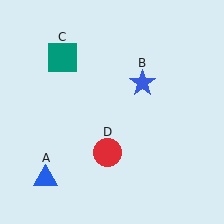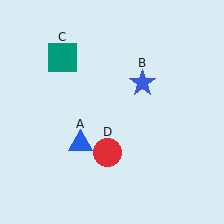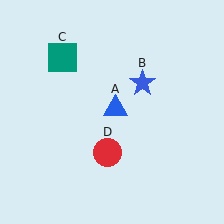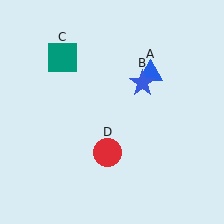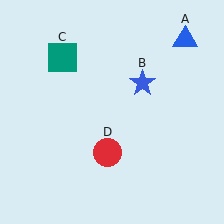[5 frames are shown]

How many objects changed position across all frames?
1 object changed position: blue triangle (object A).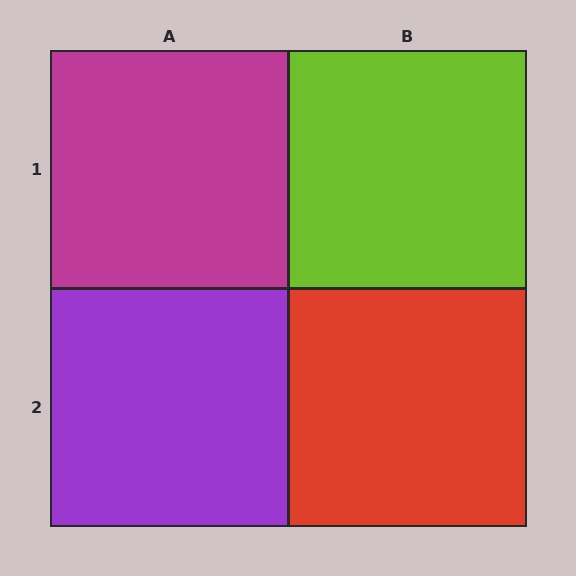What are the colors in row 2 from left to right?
Purple, red.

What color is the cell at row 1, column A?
Magenta.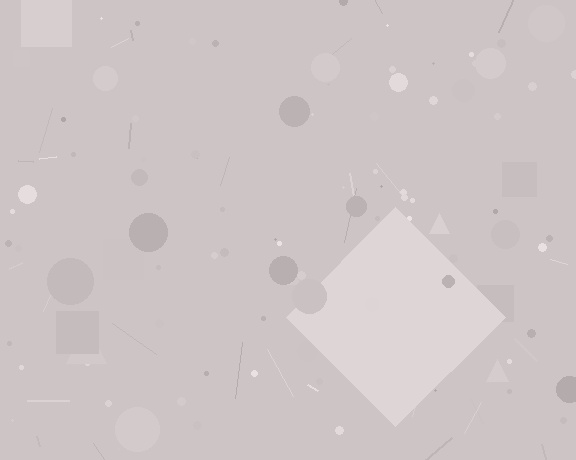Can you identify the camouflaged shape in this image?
The camouflaged shape is a diamond.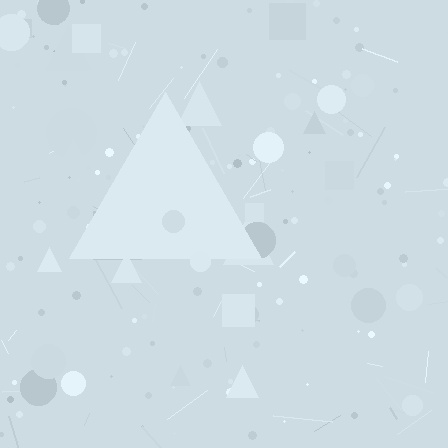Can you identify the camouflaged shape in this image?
The camouflaged shape is a triangle.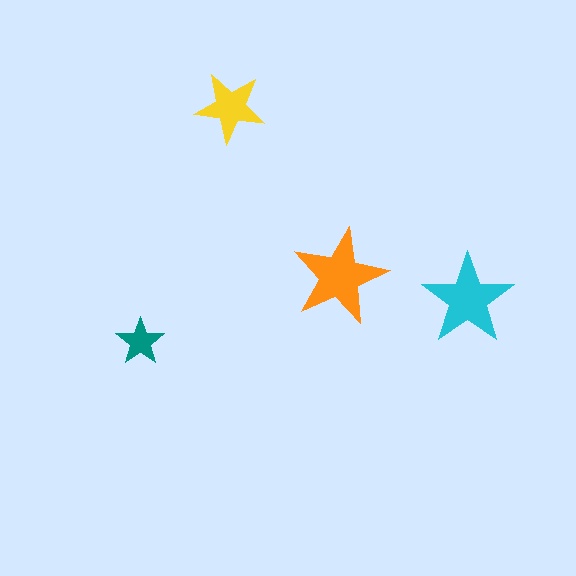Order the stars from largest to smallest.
the orange one, the cyan one, the yellow one, the teal one.